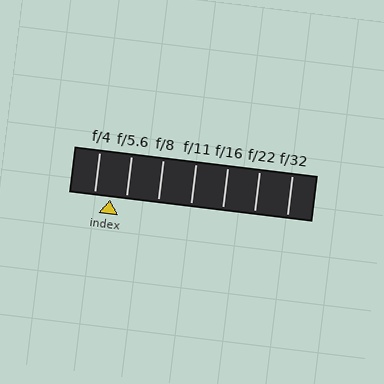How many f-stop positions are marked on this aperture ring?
There are 7 f-stop positions marked.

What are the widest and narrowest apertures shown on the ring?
The widest aperture shown is f/4 and the narrowest is f/32.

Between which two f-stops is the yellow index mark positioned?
The index mark is between f/4 and f/5.6.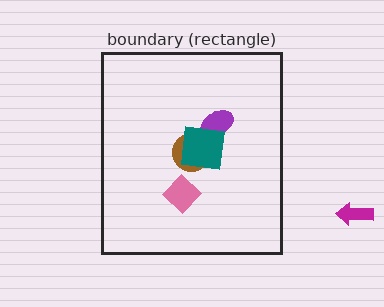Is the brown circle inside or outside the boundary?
Inside.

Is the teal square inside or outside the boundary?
Inside.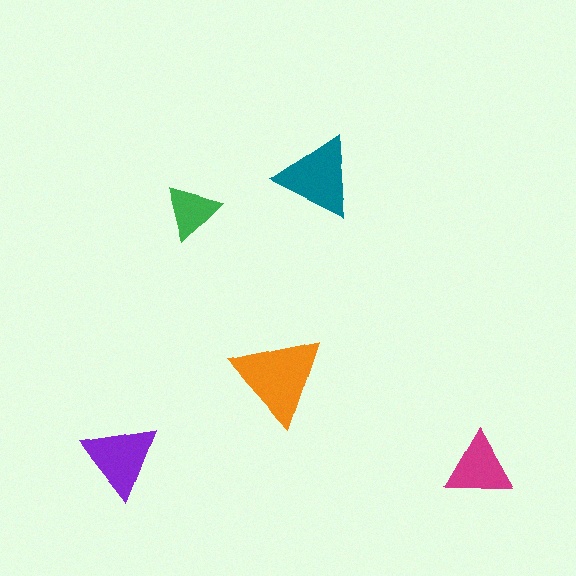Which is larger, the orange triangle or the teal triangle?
The orange one.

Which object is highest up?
The teal triangle is topmost.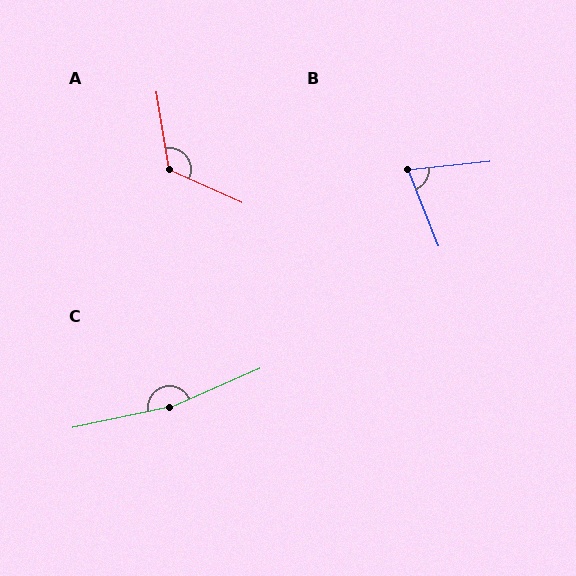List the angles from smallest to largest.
B (74°), A (123°), C (168°).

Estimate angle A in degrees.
Approximately 123 degrees.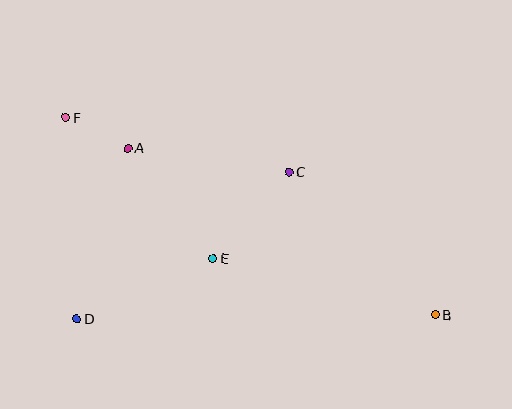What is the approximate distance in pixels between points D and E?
The distance between D and E is approximately 149 pixels.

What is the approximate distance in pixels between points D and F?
The distance between D and F is approximately 201 pixels.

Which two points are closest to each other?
Points A and F are closest to each other.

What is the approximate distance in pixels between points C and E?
The distance between C and E is approximately 115 pixels.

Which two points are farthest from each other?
Points B and F are farthest from each other.